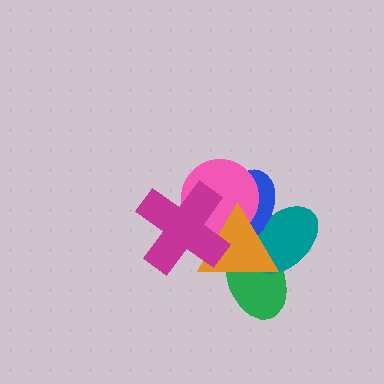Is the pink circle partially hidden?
Yes, it is partially covered by another shape.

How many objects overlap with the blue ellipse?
5 objects overlap with the blue ellipse.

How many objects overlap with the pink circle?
3 objects overlap with the pink circle.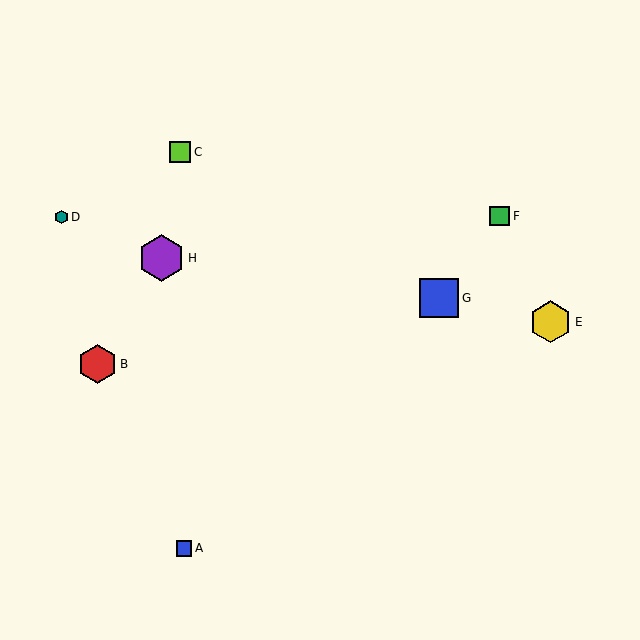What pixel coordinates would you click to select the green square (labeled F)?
Click at (500, 216) to select the green square F.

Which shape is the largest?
The purple hexagon (labeled H) is the largest.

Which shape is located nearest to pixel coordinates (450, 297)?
The blue square (labeled G) at (439, 299) is nearest to that location.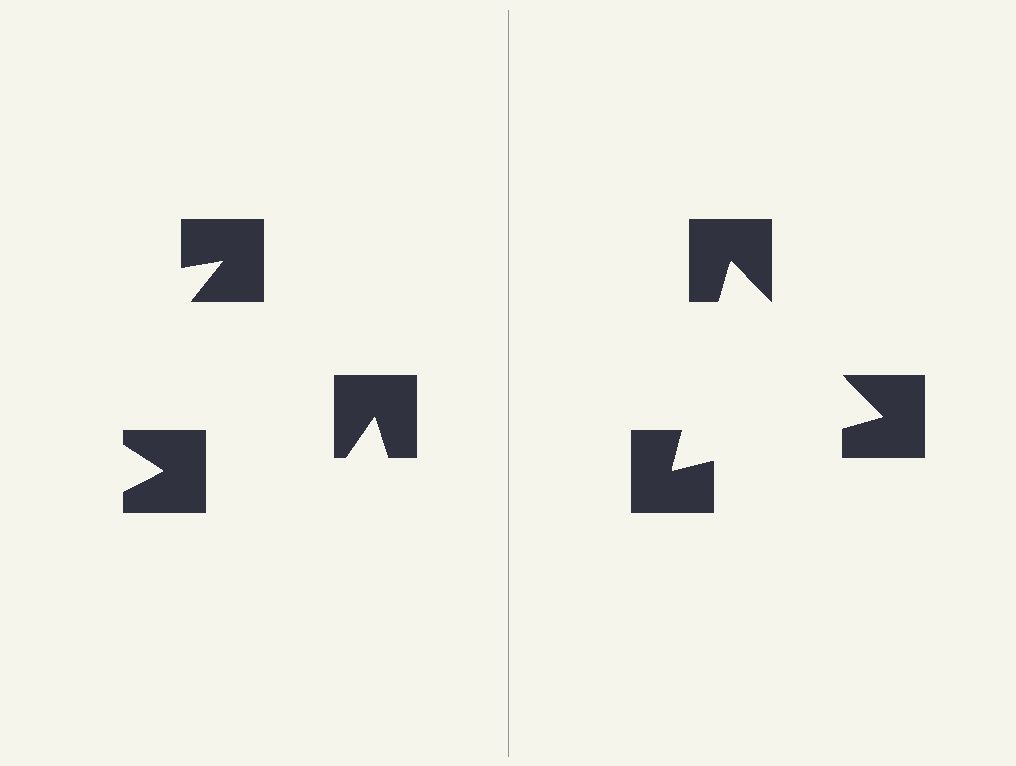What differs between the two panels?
The notched squares are positioned identically on both sides; only the wedge orientations differ. On the right they align to a triangle; on the left they are misaligned.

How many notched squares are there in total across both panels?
6 — 3 on each side.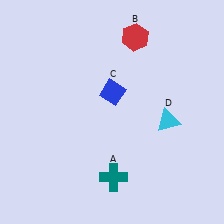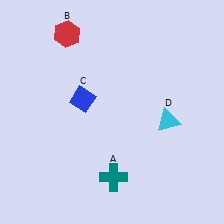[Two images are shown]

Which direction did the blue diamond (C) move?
The blue diamond (C) moved left.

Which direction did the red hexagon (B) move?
The red hexagon (B) moved left.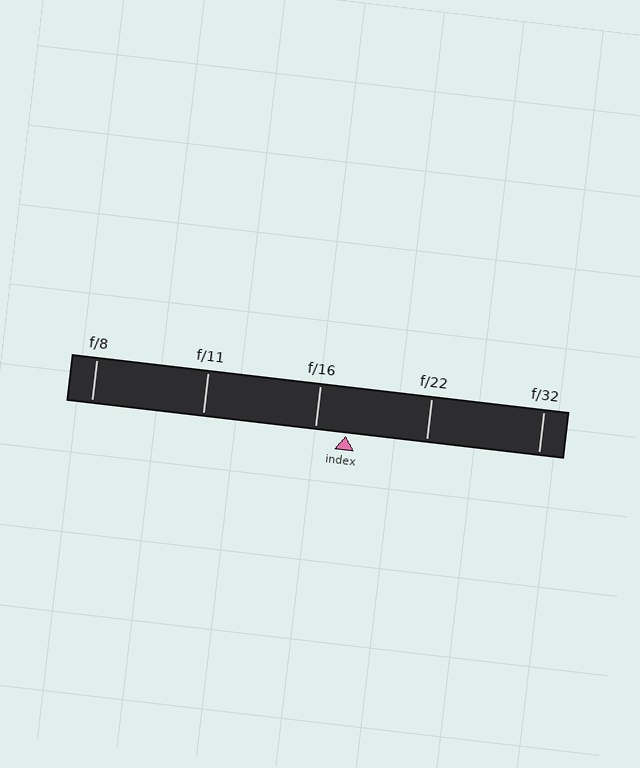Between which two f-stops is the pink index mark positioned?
The index mark is between f/16 and f/22.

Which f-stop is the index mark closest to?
The index mark is closest to f/16.